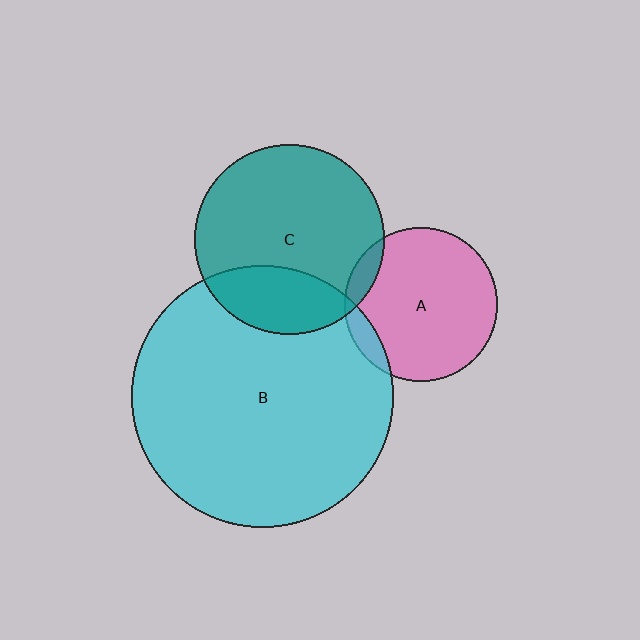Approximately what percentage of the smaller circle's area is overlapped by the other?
Approximately 25%.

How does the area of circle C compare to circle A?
Approximately 1.5 times.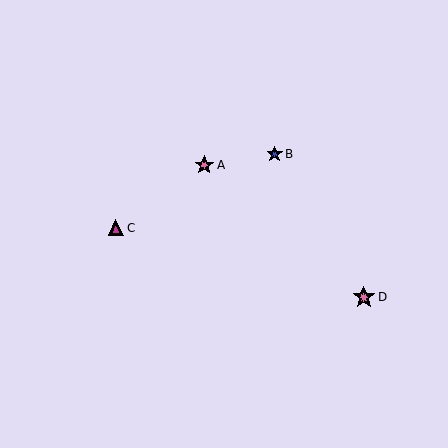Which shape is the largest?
The pink star (labeled D) is the largest.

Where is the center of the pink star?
The center of the pink star is at (204, 165).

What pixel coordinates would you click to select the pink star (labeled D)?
Click at (364, 297) to select the pink star D.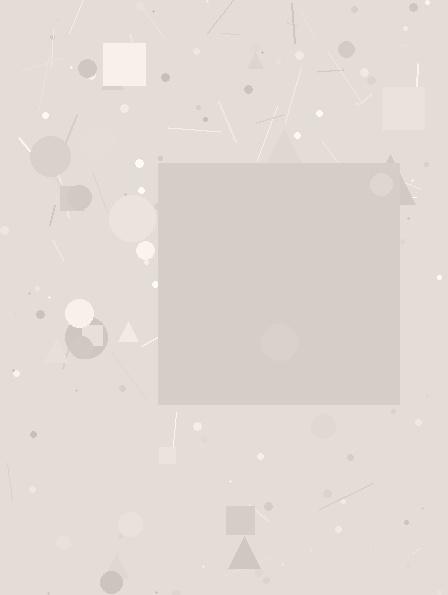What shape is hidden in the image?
A square is hidden in the image.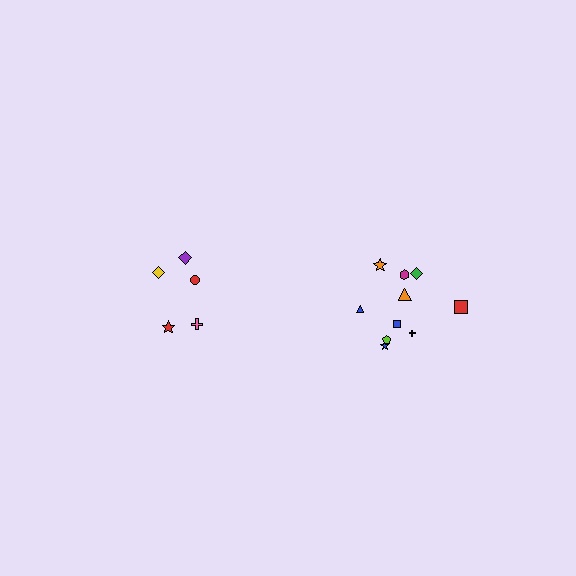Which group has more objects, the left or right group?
The right group.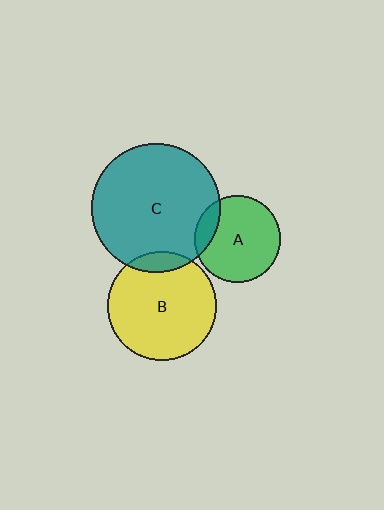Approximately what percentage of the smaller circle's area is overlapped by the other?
Approximately 10%.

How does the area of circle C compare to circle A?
Approximately 2.2 times.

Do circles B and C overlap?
Yes.